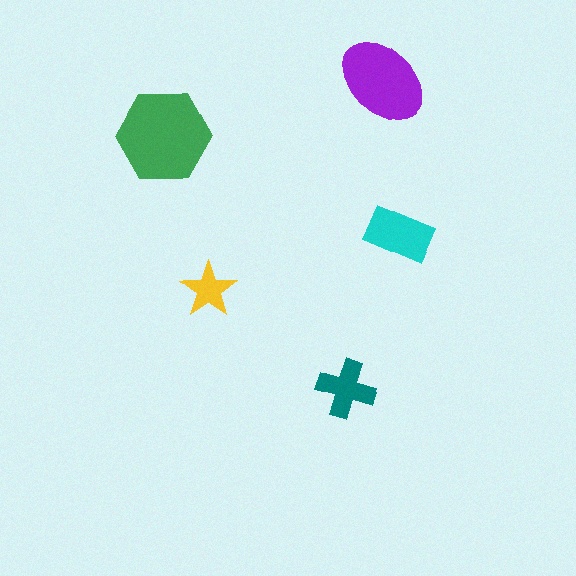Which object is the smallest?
The yellow star.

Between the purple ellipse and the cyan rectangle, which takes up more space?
The purple ellipse.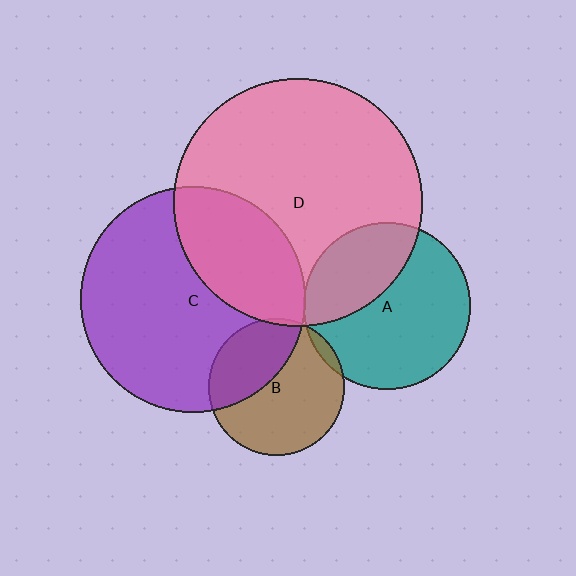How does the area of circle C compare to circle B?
Approximately 2.7 times.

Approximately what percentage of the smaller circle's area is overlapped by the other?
Approximately 5%.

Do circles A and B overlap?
Yes.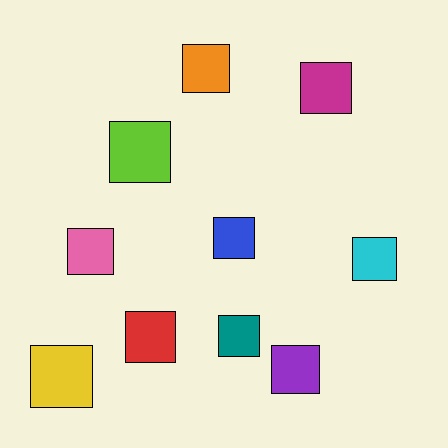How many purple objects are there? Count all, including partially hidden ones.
There is 1 purple object.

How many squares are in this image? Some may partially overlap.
There are 10 squares.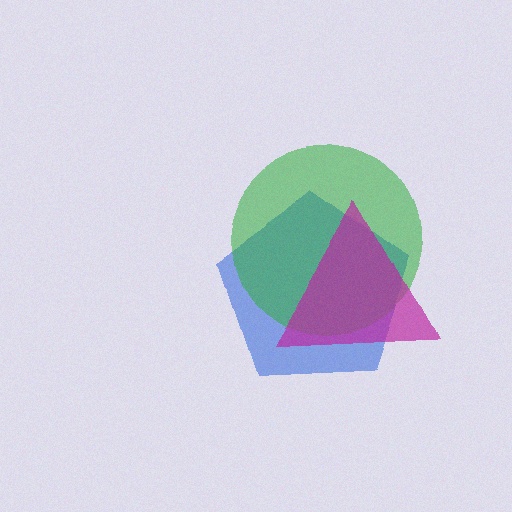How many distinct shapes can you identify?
There are 3 distinct shapes: a blue pentagon, a green circle, a magenta triangle.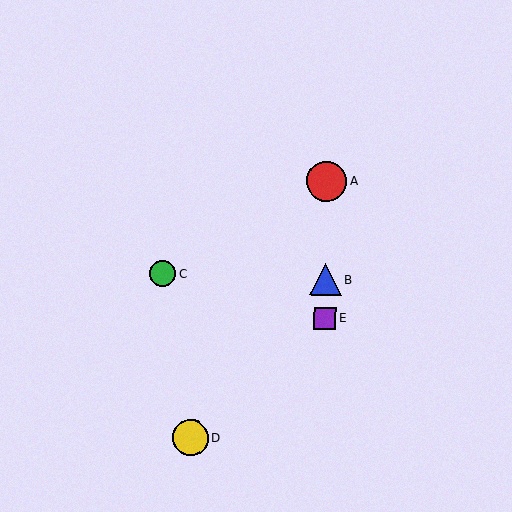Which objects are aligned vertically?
Objects A, B, E are aligned vertically.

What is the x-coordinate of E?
Object E is at x≈325.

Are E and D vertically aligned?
No, E is at x≈325 and D is at x≈191.